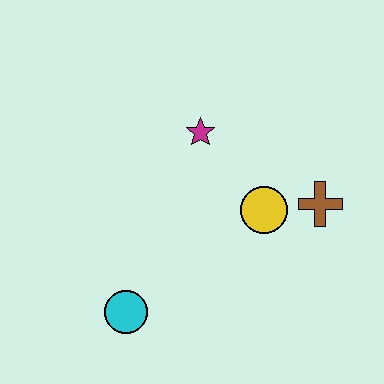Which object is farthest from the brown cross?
The cyan circle is farthest from the brown cross.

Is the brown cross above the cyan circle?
Yes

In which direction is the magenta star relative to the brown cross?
The magenta star is to the left of the brown cross.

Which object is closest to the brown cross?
The yellow circle is closest to the brown cross.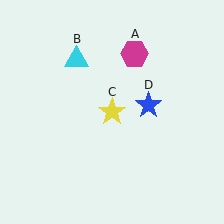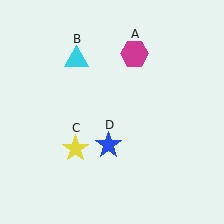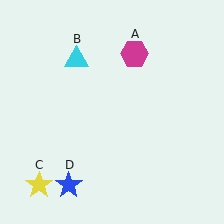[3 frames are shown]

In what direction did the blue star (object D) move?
The blue star (object D) moved down and to the left.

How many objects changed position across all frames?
2 objects changed position: yellow star (object C), blue star (object D).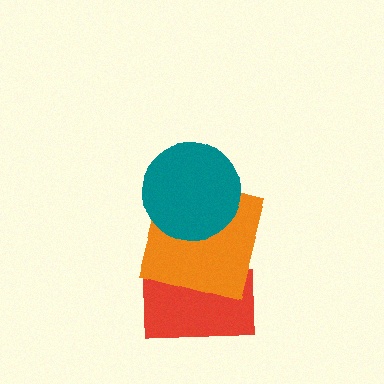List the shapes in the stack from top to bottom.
From top to bottom: the teal circle, the orange square, the red rectangle.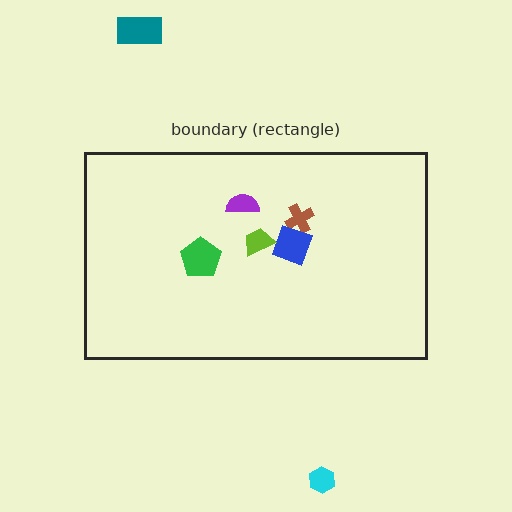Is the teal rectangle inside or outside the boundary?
Outside.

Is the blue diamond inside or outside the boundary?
Inside.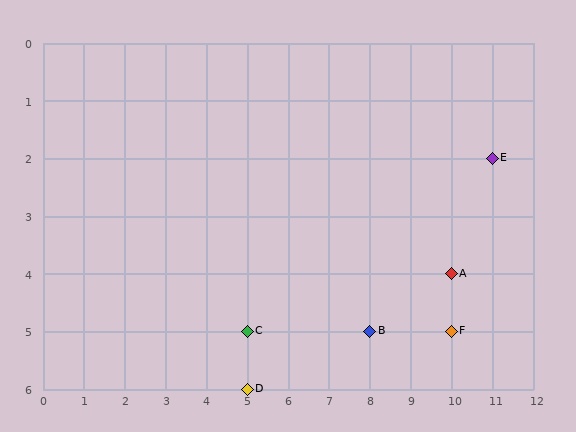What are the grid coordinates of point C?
Point C is at grid coordinates (5, 5).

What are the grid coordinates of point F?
Point F is at grid coordinates (10, 5).